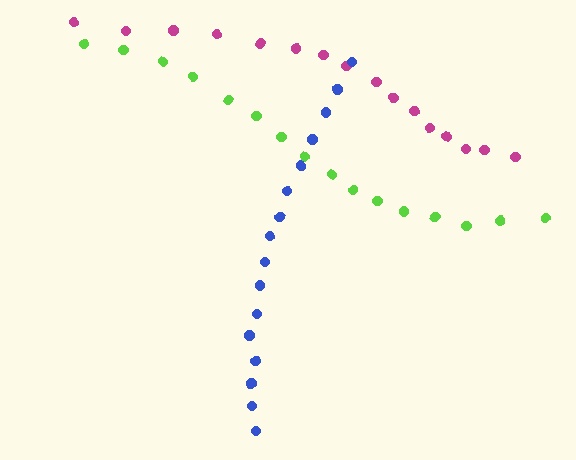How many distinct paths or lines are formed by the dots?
There are 3 distinct paths.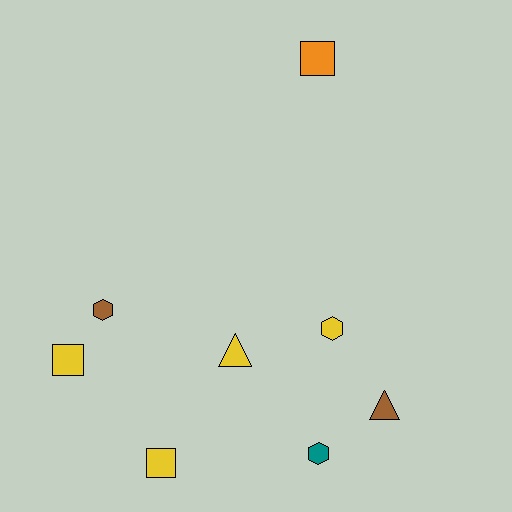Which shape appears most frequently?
Square, with 3 objects.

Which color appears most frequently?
Yellow, with 4 objects.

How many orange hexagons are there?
There are no orange hexagons.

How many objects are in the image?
There are 8 objects.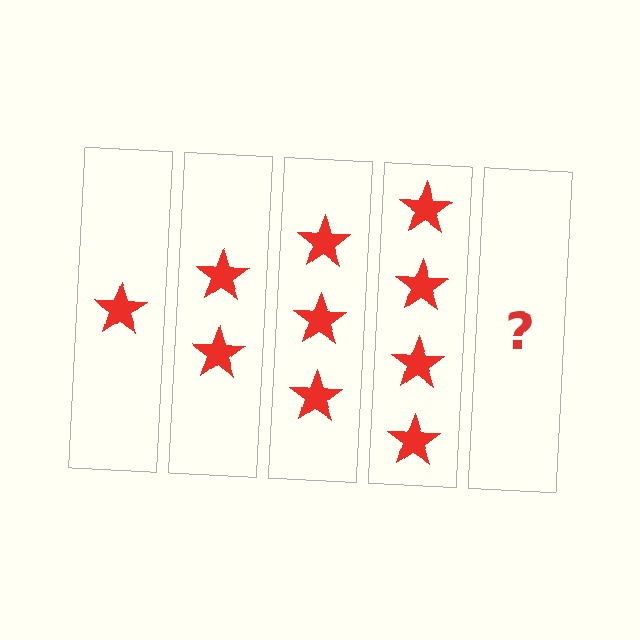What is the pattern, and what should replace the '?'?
The pattern is that each step adds one more star. The '?' should be 5 stars.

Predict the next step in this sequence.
The next step is 5 stars.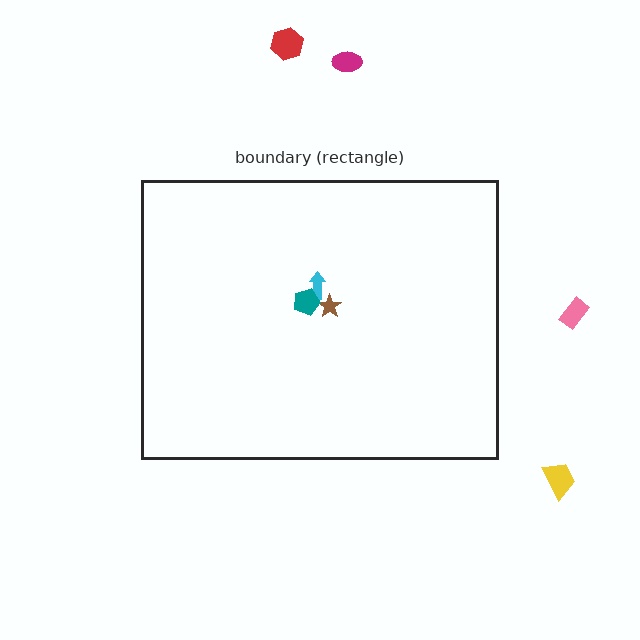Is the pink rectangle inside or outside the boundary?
Outside.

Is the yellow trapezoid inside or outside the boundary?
Outside.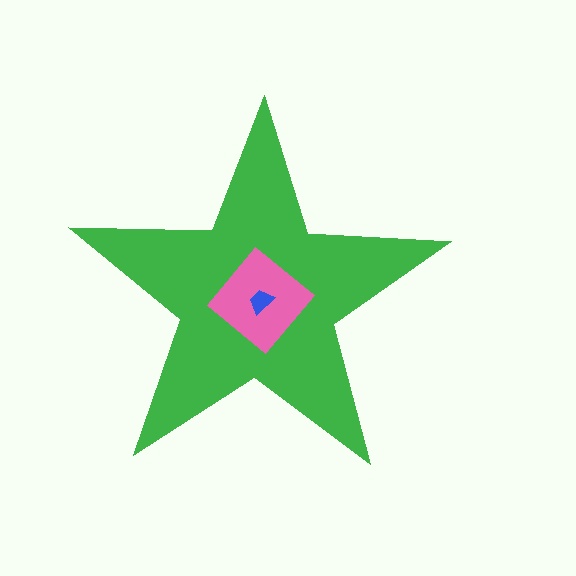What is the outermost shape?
The green star.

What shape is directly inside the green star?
The pink diamond.